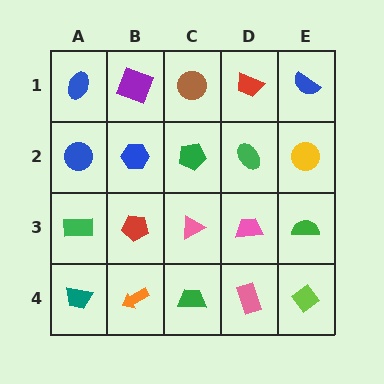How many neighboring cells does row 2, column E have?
3.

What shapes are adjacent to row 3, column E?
A yellow circle (row 2, column E), a lime diamond (row 4, column E), a pink trapezoid (row 3, column D).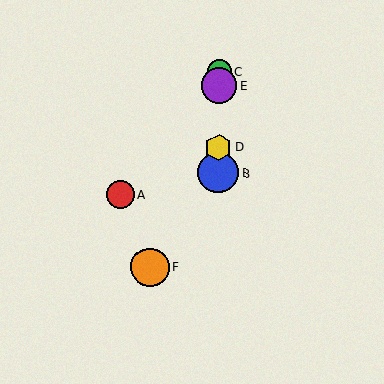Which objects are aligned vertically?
Objects B, C, D, E are aligned vertically.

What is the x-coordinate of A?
Object A is at x≈120.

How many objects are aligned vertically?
4 objects (B, C, D, E) are aligned vertically.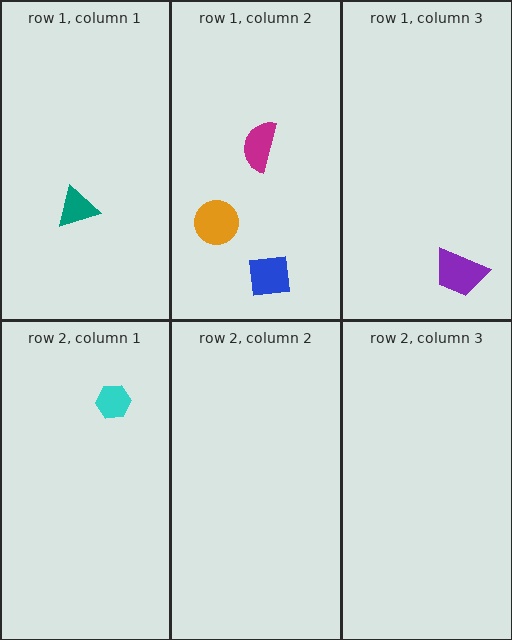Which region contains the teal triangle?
The row 1, column 1 region.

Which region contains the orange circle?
The row 1, column 2 region.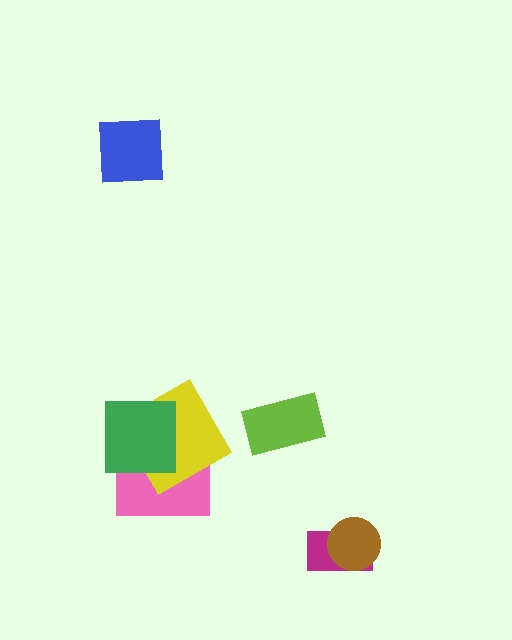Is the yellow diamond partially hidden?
Yes, it is partially covered by another shape.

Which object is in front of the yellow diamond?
The green square is in front of the yellow diamond.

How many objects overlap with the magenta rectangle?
1 object overlaps with the magenta rectangle.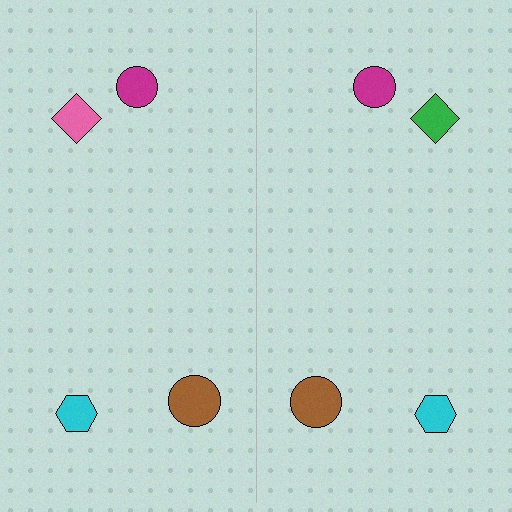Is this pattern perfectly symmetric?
No, the pattern is not perfectly symmetric. The green diamond on the right side breaks the symmetry — its mirror counterpart is pink.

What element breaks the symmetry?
The green diamond on the right side breaks the symmetry — its mirror counterpart is pink.